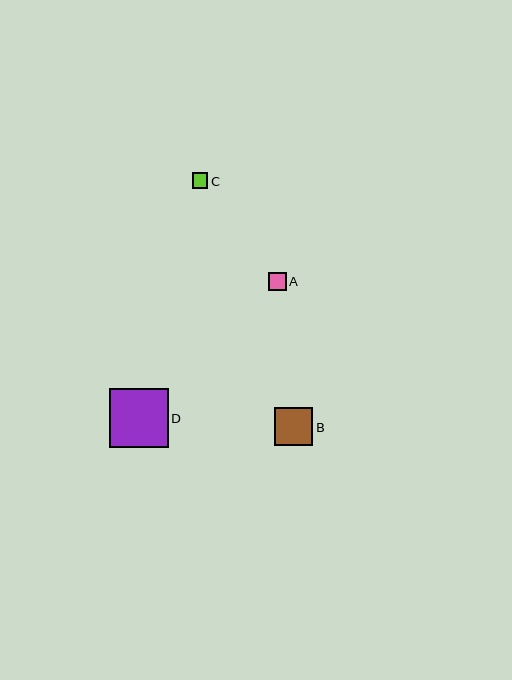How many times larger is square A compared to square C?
Square A is approximately 1.1 times the size of square C.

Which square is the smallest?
Square C is the smallest with a size of approximately 16 pixels.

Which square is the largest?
Square D is the largest with a size of approximately 59 pixels.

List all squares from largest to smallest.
From largest to smallest: D, B, A, C.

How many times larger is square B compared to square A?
Square B is approximately 2.2 times the size of square A.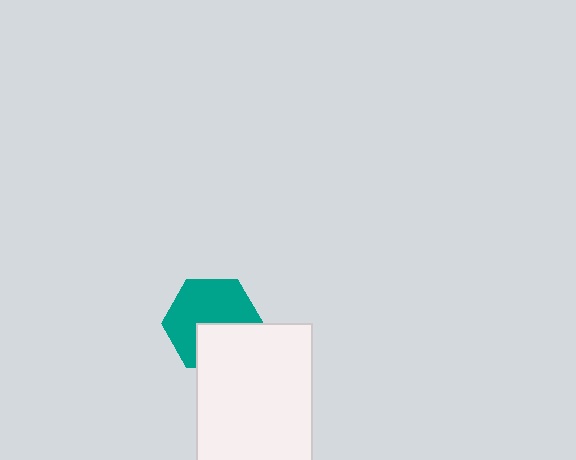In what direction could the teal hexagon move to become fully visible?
The teal hexagon could move up. That would shift it out from behind the white rectangle entirely.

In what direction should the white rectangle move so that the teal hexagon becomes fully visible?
The white rectangle should move down. That is the shortest direction to clear the overlap and leave the teal hexagon fully visible.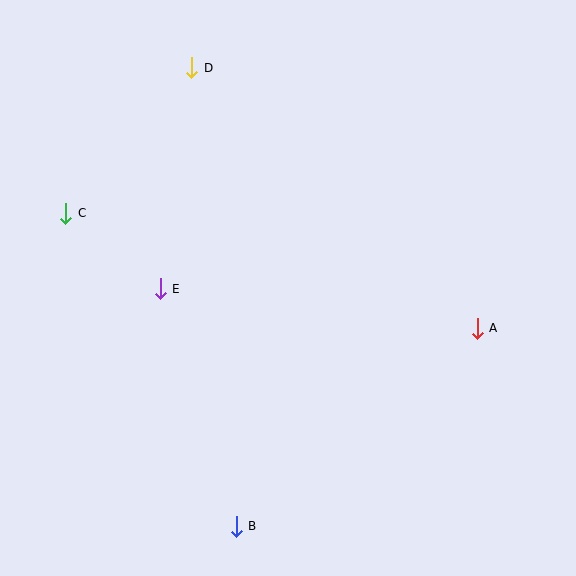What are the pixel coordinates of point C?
Point C is at (66, 213).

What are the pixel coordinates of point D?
Point D is at (192, 68).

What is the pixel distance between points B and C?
The distance between B and C is 356 pixels.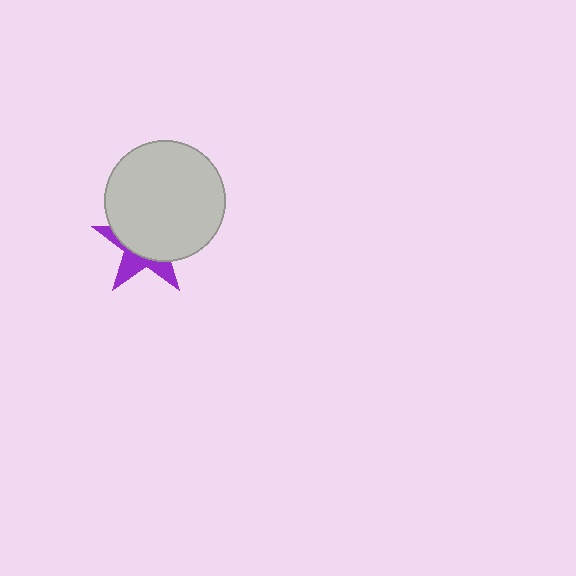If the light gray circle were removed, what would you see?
You would see the complete purple star.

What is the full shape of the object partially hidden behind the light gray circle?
The partially hidden object is a purple star.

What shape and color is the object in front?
The object in front is a light gray circle.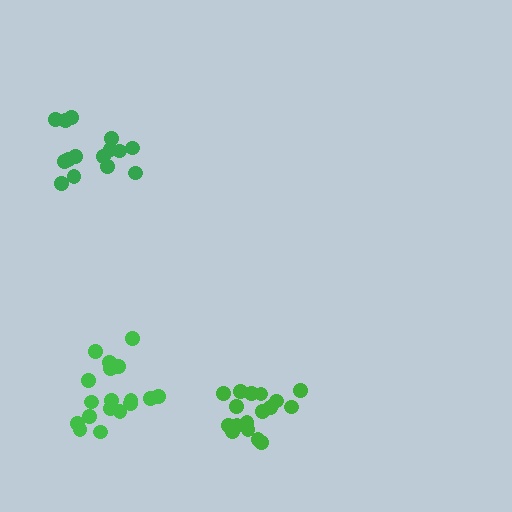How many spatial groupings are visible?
There are 3 spatial groupings.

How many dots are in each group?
Group 1: 15 dots, Group 2: 19 dots, Group 3: 17 dots (51 total).